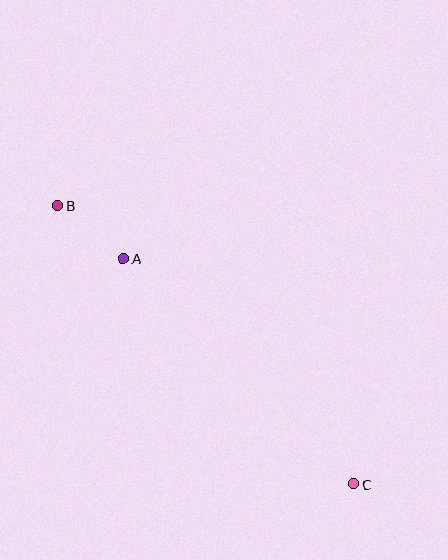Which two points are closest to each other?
Points A and B are closest to each other.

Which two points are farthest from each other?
Points B and C are farthest from each other.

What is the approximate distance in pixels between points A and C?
The distance between A and C is approximately 322 pixels.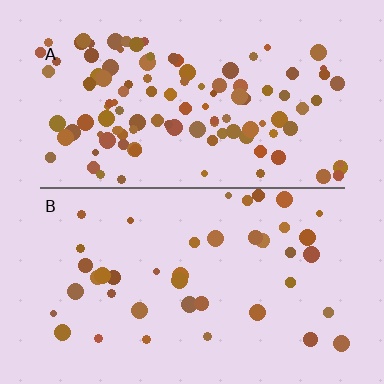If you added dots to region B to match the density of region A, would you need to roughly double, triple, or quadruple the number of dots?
Approximately triple.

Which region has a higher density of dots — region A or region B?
A (the top).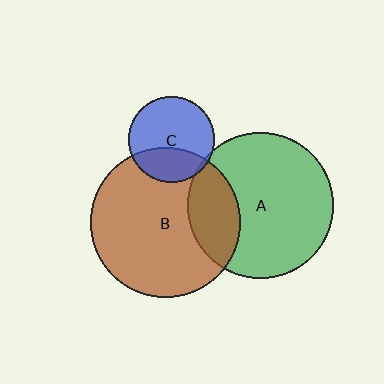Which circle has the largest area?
Circle B (brown).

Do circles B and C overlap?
Yes.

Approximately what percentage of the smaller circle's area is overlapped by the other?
Approximately 35%.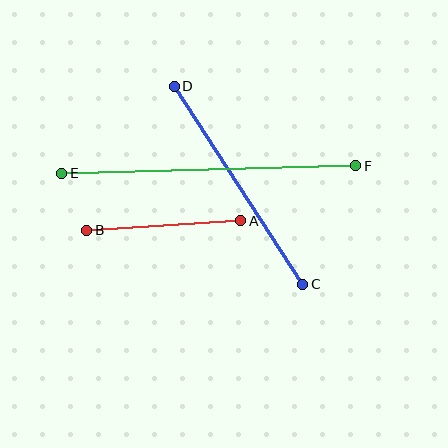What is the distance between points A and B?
The distance is approximately 154 pixels.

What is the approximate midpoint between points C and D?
The midpoint is at approximately (239, 185) pixels.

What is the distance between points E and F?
The distance is approximately 294 pixels.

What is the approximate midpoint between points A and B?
The midpoint is at approximately (164, 225) pixels.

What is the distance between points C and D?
The distance is approximately 236 pixels.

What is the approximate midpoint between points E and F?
The midpoint is at approximately (209, 170) pixels.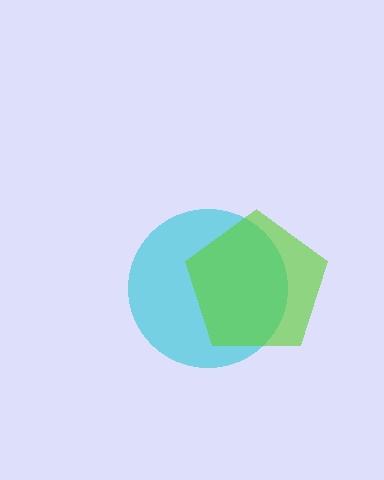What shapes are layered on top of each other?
The layered shapes are: a cyan circle, a lime pentagon.